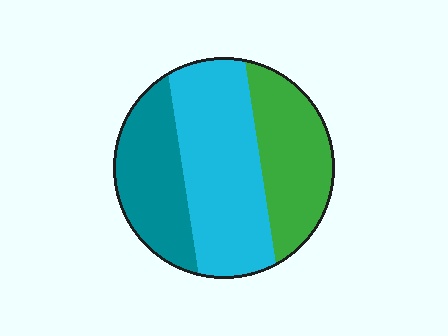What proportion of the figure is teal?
Teal covers about 25% of the figure.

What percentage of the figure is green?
Green covers roughly 30% of the figure.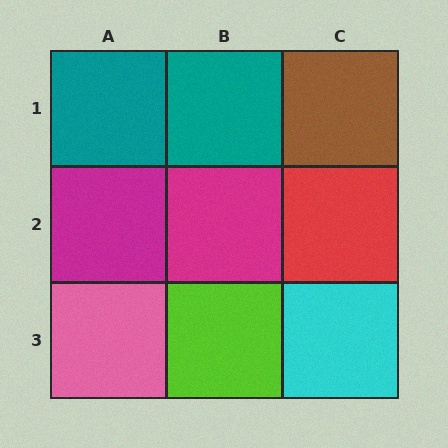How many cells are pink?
1 cell is pink.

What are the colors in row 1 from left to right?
Teal, teal, brown.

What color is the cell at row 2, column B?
Magenta.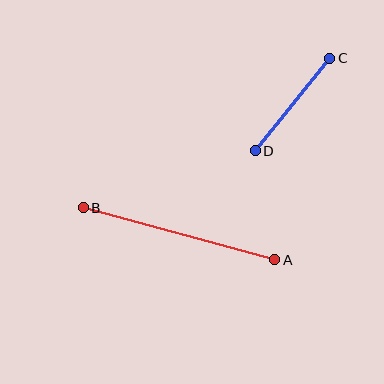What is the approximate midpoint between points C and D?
The midpoint is at approximately (292, 104) pixels.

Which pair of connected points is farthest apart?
Points A and B are farthest apart.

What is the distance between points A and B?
The distance is approximately 199 pixels.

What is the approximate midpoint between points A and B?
The midpoint is at approximately (179, 234) pixels.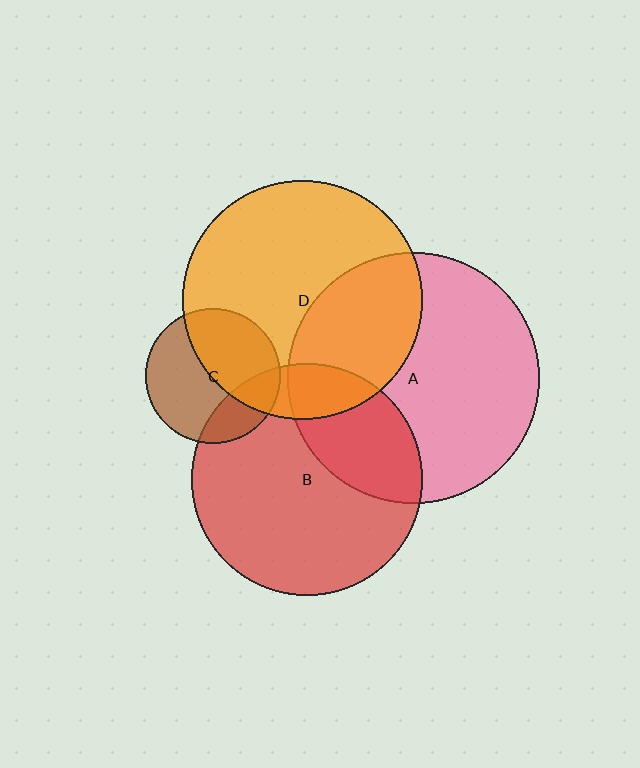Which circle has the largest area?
Circle A (pink).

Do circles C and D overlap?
Yes.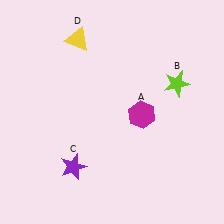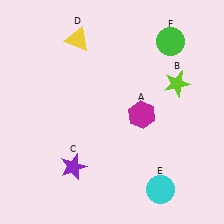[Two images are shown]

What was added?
A cyan circle (E), a green circle (F) were added in Image 2.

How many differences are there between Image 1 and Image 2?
There are 2 differences between the two images.